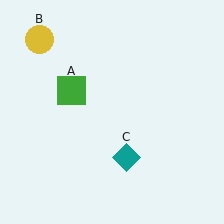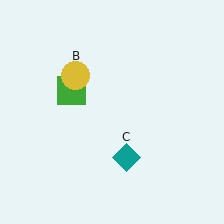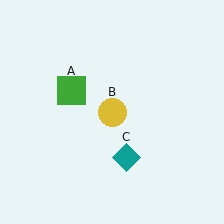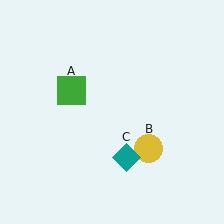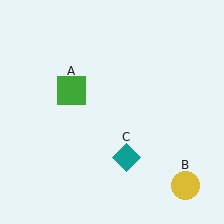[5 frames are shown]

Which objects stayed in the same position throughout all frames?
Green square (object A) and teal diamond (object C) remained stationary.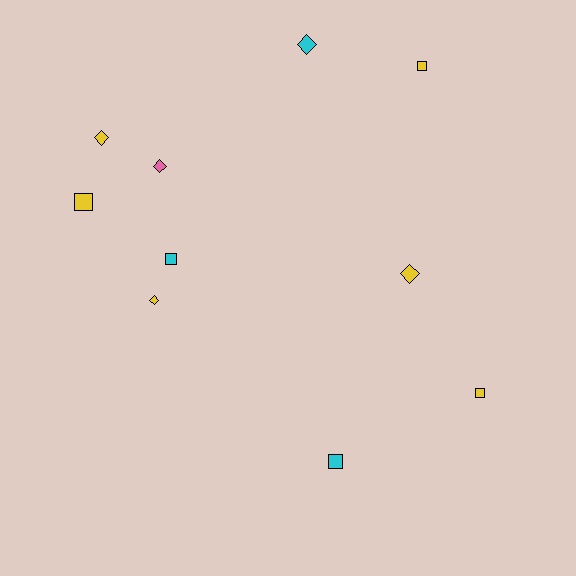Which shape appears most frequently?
Square, with 5 objects.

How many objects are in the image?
There are 10 objects.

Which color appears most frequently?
Yellow, with 6 objects.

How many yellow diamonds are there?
There are 3 yellow diamonds.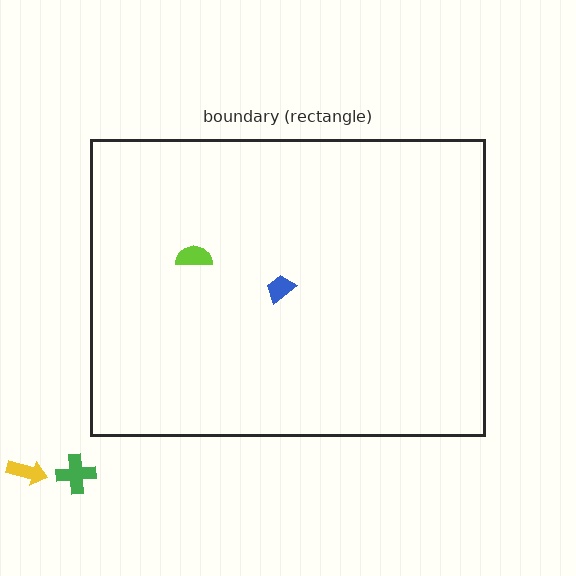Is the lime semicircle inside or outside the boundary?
Inside.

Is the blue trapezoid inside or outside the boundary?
Inside.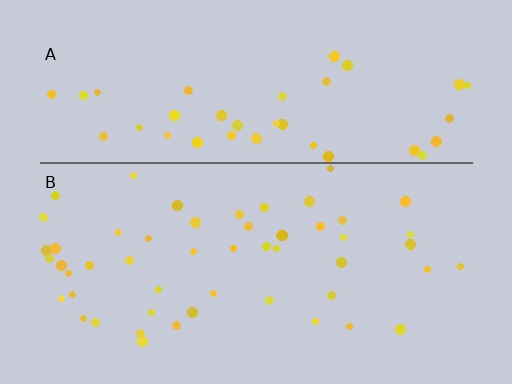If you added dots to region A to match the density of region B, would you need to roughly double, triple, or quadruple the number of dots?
Approximately double.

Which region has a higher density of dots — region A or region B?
B (the bottom).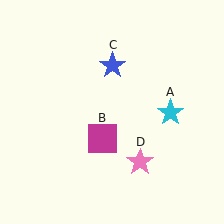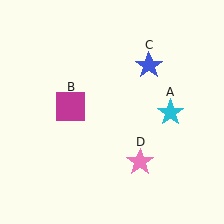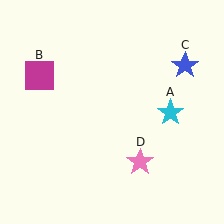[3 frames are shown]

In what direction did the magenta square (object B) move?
The magenta square (object B) moved up and to the left.